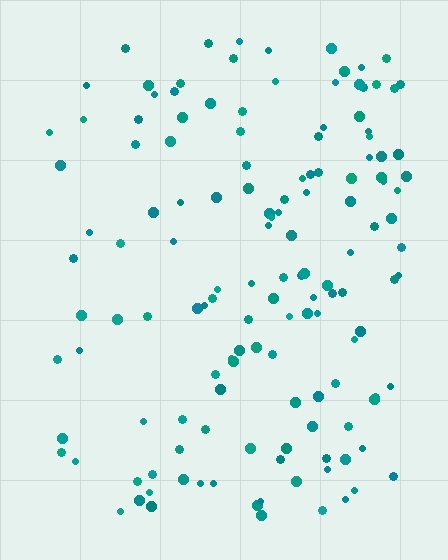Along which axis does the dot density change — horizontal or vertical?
Horizontal.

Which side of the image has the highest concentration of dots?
The right.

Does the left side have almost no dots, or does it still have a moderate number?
Still a moderate number, just noticeably fewer than the right.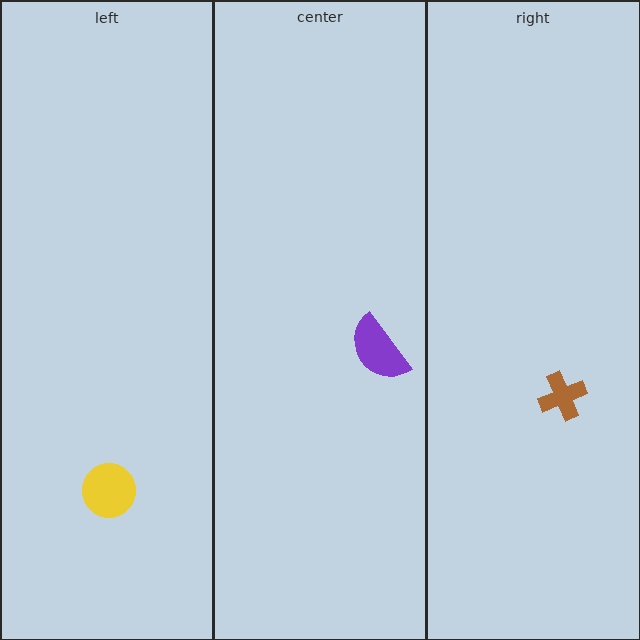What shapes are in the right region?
The brown cross.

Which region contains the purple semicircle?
The center region.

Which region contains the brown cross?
The right region.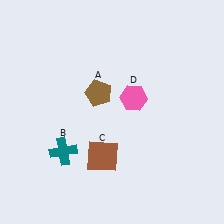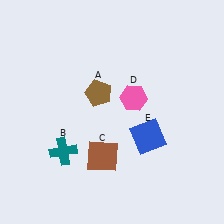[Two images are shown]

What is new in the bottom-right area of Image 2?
A blue square (E) was added in the bottom-right area of Image 2.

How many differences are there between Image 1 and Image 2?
There is 1 difference between the two images.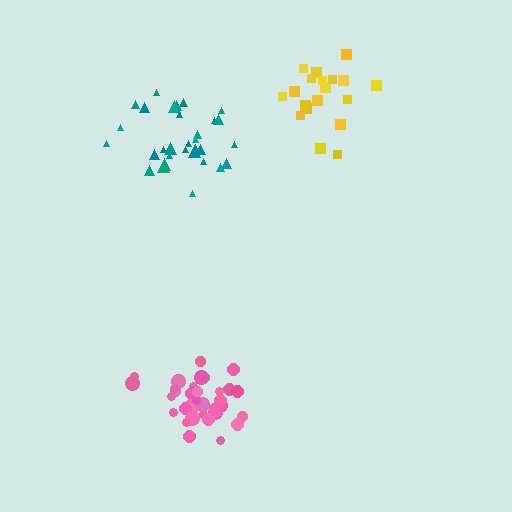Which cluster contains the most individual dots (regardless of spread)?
Pink (34).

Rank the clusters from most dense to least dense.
pink, yellow, teal.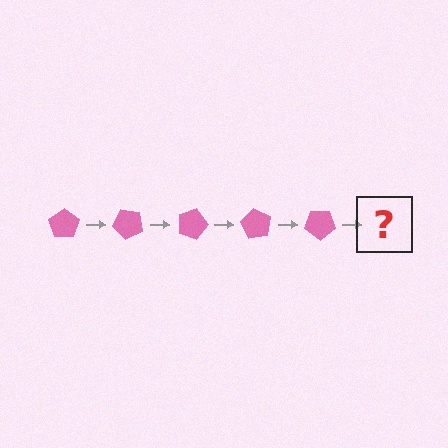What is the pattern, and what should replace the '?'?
The pattern is that the pentagon rotates 45 degrees each step. The '?' should be a pink pentagon rotated 225 degrees.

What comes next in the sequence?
The next element should be a pink pentagon rotated 225 degrees.